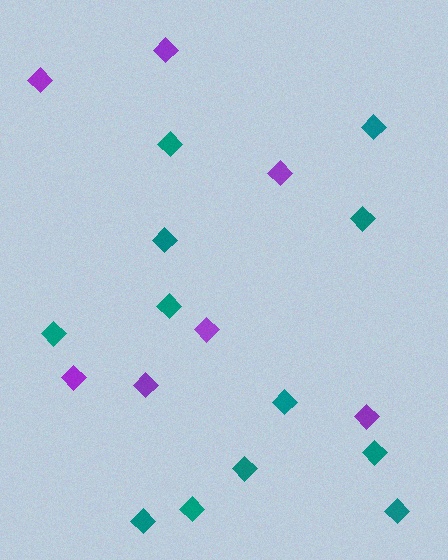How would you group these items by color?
There are 2 groups: one group of teal diamonds (12) and one group of purple diamonds (7).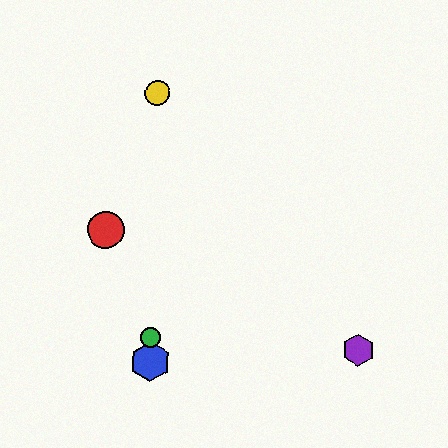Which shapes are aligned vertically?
The blue hexagon, the green circle, the yellow circle are aligned vertically.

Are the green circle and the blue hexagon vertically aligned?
Yes, both are at x≈151.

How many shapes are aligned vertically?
3 shapes (the blue hexagon, the green circle, the yellow circle) are aligned vertically.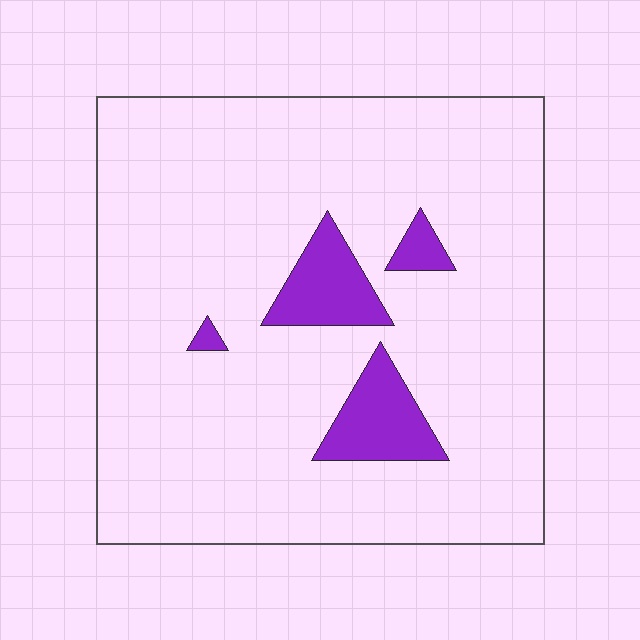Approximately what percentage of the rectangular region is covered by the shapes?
Approximately 10%.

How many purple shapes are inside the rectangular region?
4.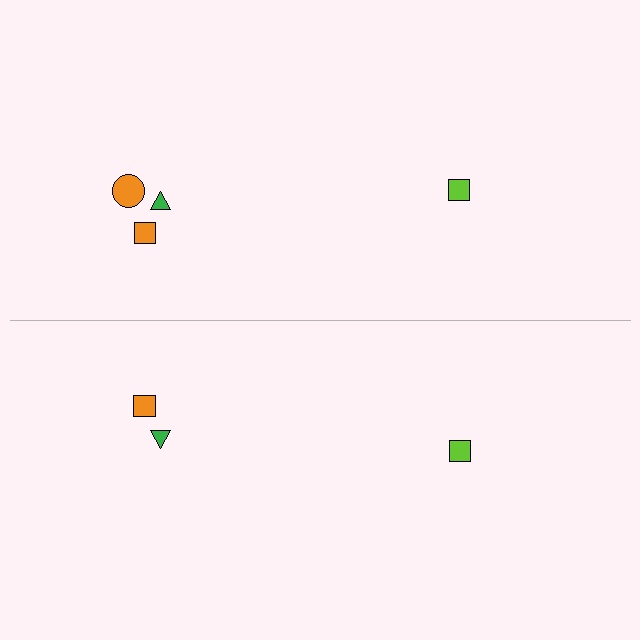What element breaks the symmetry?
A orange circle is missing from the bottom side.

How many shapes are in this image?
There are 7 shapes in this image.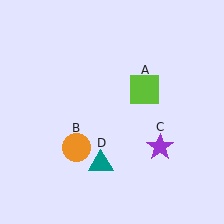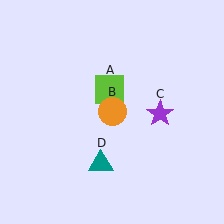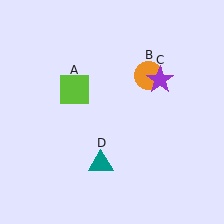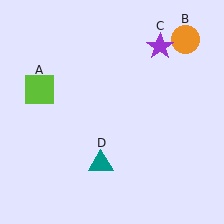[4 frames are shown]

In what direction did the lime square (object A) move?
The lime square (object A) moved left.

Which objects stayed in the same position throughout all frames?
Teal triangle (object D) remained stationary.